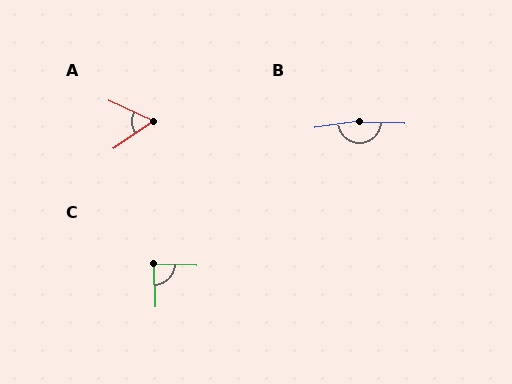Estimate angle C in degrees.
Approximately 87 degrees.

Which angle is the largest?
B, at approximately 170 degrees.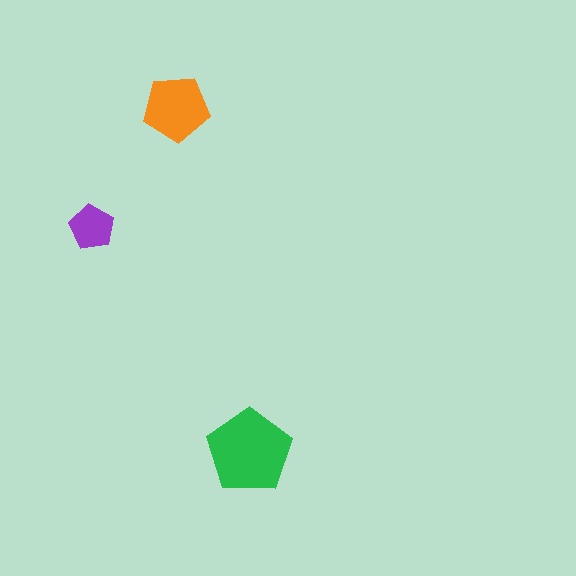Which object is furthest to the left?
The purple pentagon is leftmost.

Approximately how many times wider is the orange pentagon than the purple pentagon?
About 1.5 times wider.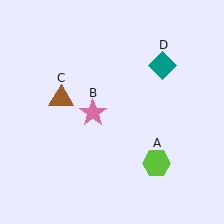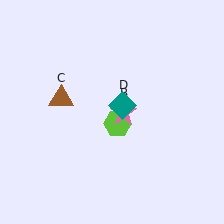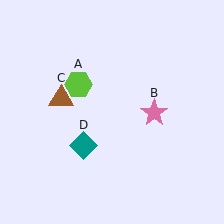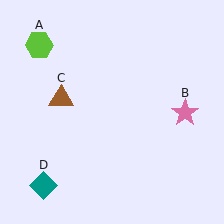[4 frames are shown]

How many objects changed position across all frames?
3 objects changed position: lime hexagon (object A), pink star (object B), teal diamond (object D).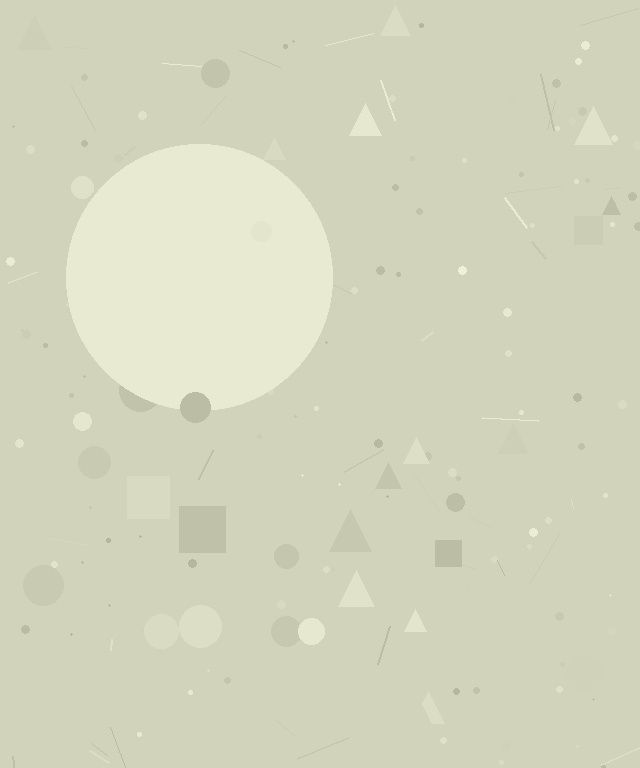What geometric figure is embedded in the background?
A circle is embedded in the background.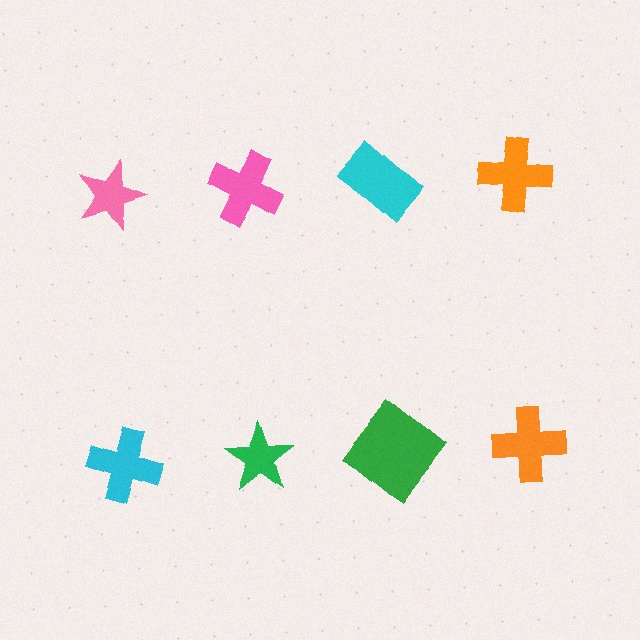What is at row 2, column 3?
A green diamond.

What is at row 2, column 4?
An orange cross.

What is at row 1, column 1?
A pink star.